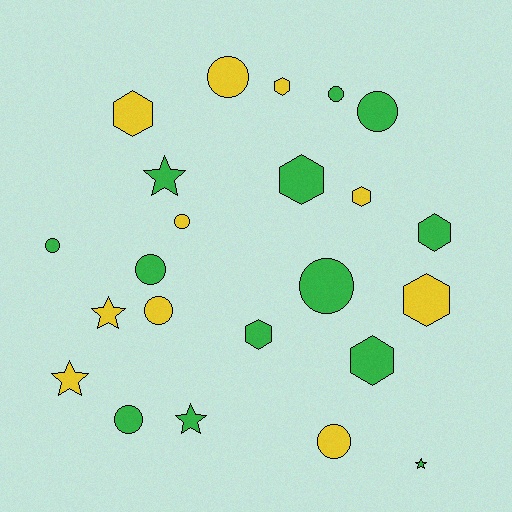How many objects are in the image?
There are 23 objects.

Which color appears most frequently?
Green, with 13 objects.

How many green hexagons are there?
There are 4 green hexagons.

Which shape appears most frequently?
Circle, with 10 objects.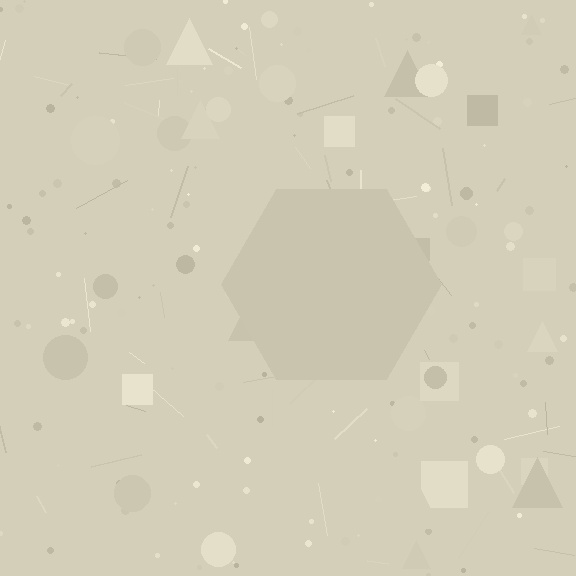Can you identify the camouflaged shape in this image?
The camouflaged shape is a hexagon.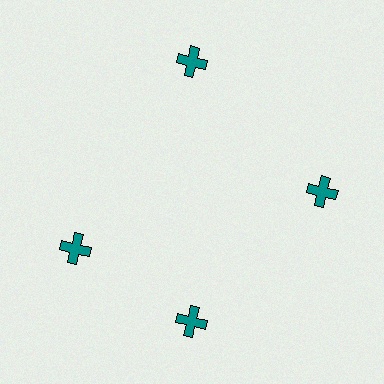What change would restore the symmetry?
The symmetry would be restored by rotating it back into even spacing with its neighbors so that all 4 crosses sit at equal angles and equal distance from the center.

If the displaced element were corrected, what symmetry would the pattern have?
It would have 4-fold rotational symmetry — the pattern would map onto itself every 90 degrees.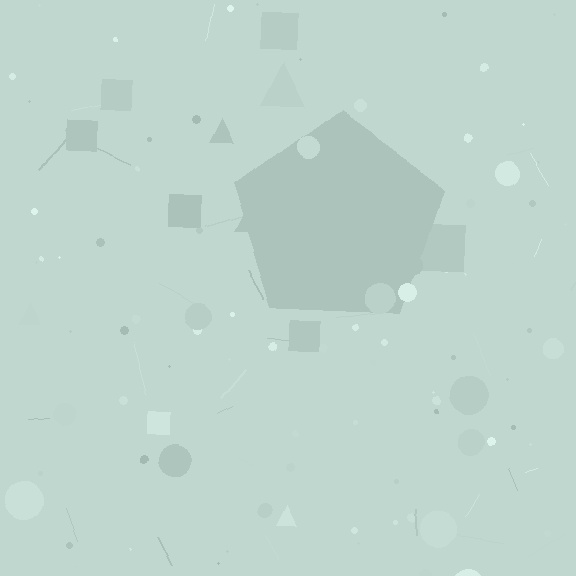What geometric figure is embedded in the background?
A pentagon is embedded in the background.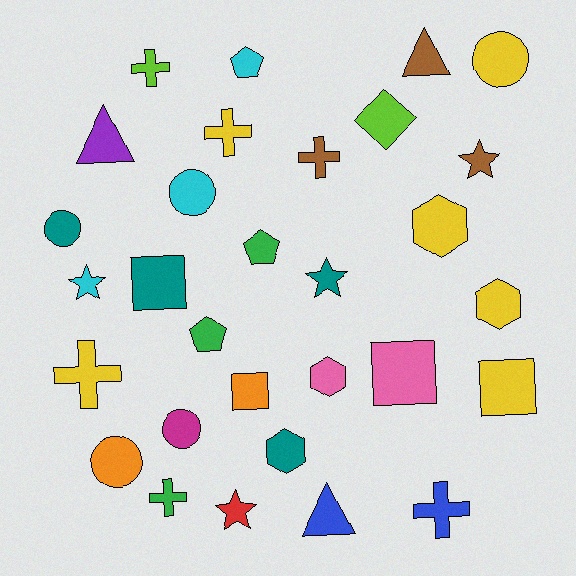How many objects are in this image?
There are 30 objects.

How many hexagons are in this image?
There are 4 hexagons.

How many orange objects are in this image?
There are 2 orange objects.